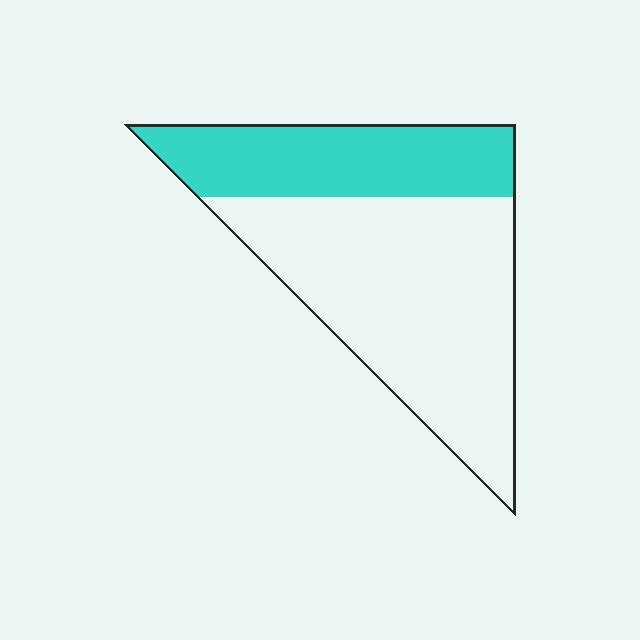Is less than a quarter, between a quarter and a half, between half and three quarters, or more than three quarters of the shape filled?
Between a quarter and a half.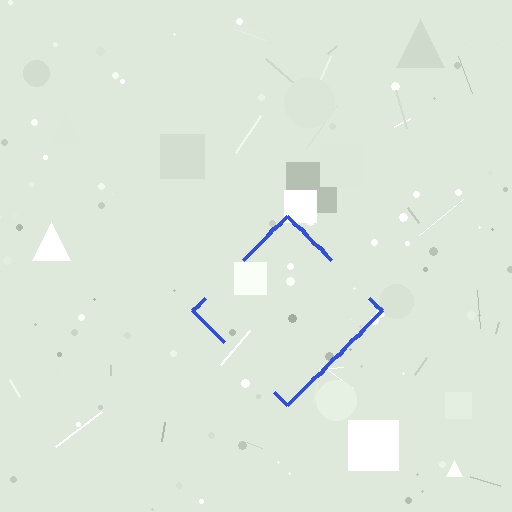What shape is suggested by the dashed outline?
The dashed outline suggests a diamond.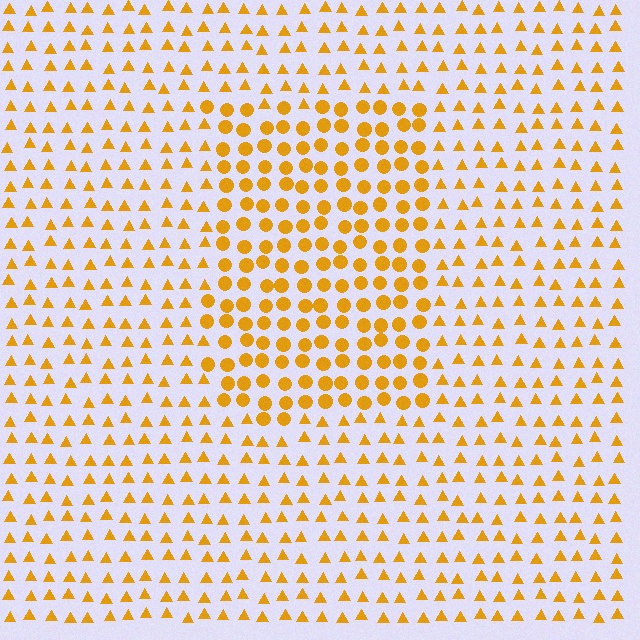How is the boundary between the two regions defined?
The boundary is defined by a change in element shape: circles inside vs. triangles outside. All elements share the same color and spacing.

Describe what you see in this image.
The image is filled with small orange elements arranged in a uniform grid. A rectangle-shaped region contains circles, while the surrounding area contains triangles. The boundary is defined purely by the change in element shape.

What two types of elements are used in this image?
The image uses circles inside the rectangle region and triangles outside it.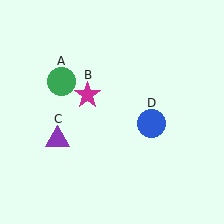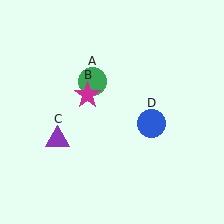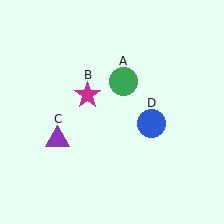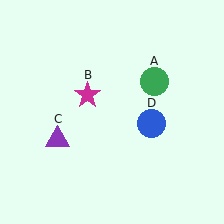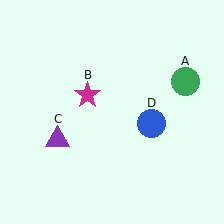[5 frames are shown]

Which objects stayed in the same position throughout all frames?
Magenta star (object B) and purple triangle (object C) and blue circle (object D) remained stationary.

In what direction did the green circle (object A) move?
The green circle (object A) moved right.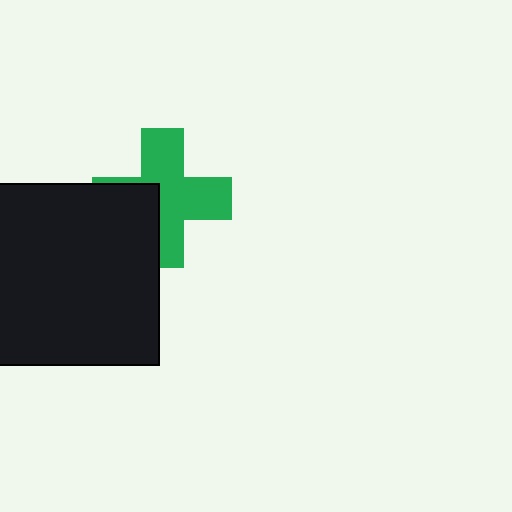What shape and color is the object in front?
The object in front is a black square.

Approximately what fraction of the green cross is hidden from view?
Roughly 33% of the green cross is hidden behind the black square.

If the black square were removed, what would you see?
You would see the complete green cross.